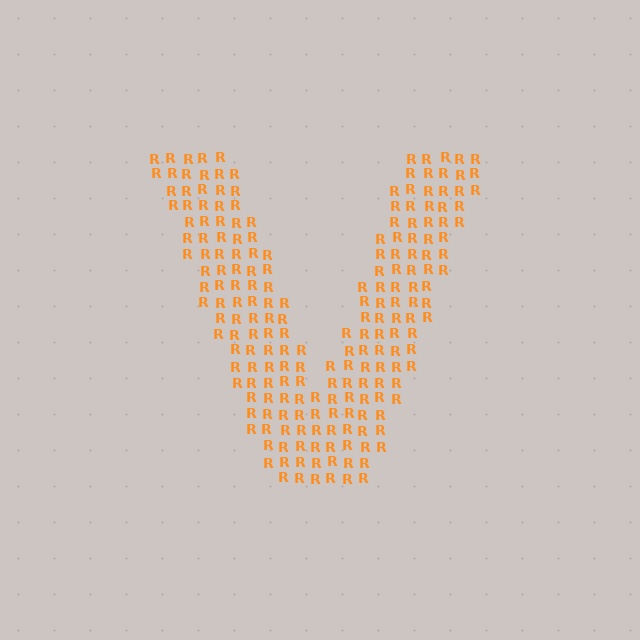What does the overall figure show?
The overall figure shows the letter V.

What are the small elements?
The small elements are letter R's.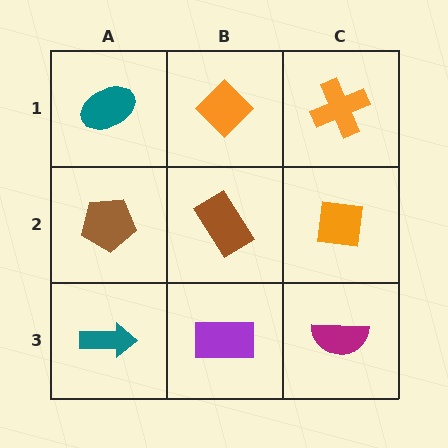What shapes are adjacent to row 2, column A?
A teal ellipse (row 1, column A), a teal arrow (row 3, column A), a brown rectangle (row 2, column B).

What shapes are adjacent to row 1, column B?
A brown rectangle (row 2, column B), a teal ellipse (row 1, column A), an orange cross (row 1, column C).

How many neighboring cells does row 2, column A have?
3.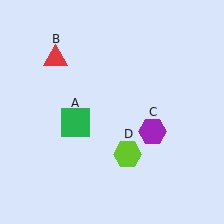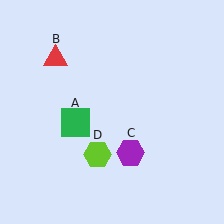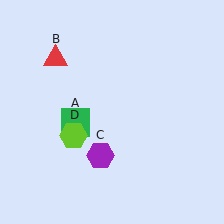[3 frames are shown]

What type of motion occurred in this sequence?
The purple hexagon (object C), lime hexagon (object D) rotated clockwise around the center of the scene.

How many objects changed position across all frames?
2 objects changed position: purple hexagon (object C), lime hexagon (object D).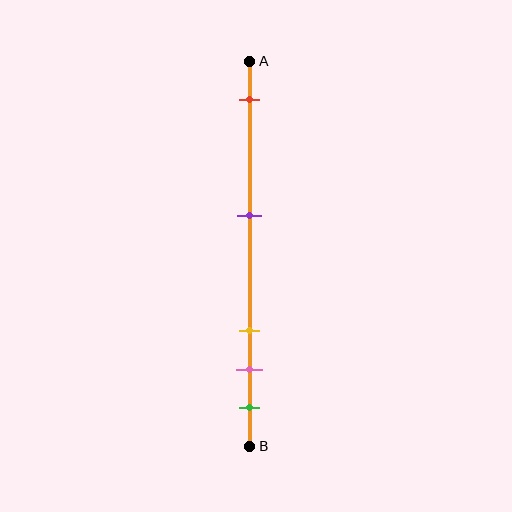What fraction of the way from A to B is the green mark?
The green mark is approximately 90% (0.9) of the way from A to B.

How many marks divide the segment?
There are 5 marks dividing the segment.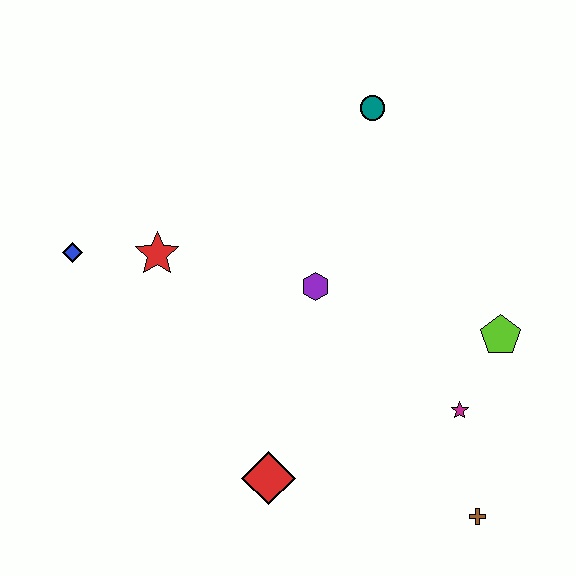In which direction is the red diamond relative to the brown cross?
The red diamond is to the left of the brown cross.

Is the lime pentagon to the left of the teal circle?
No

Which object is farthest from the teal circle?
The brown cross is farthest from the teal circle.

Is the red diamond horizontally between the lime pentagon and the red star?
Yes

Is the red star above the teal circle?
No